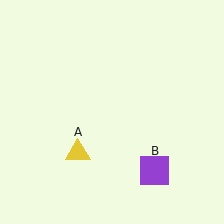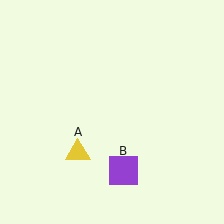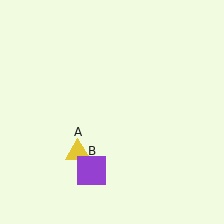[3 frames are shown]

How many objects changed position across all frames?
1 object changed position: purple square (object B).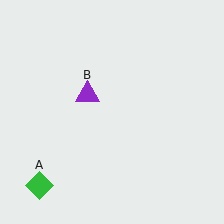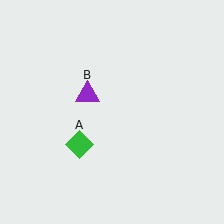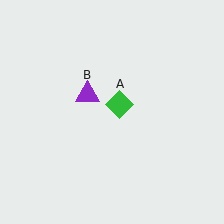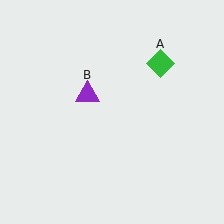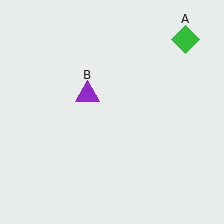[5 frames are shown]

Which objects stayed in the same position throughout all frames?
Purple triangle (object B) remained stationary.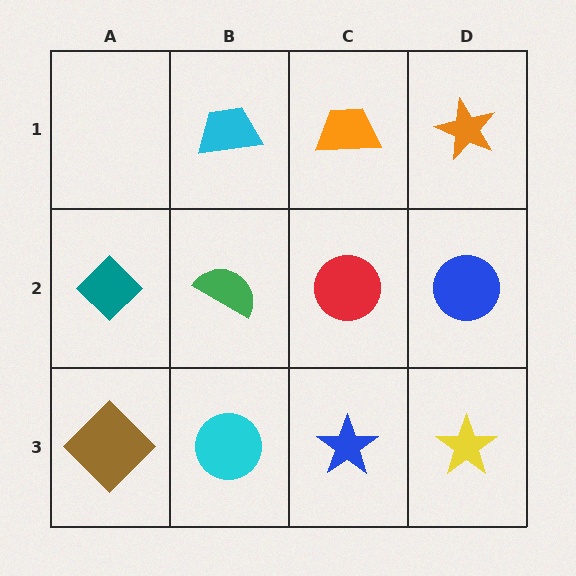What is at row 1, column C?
An orange trapezoid.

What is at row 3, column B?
A cyan circle.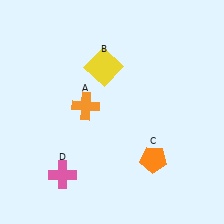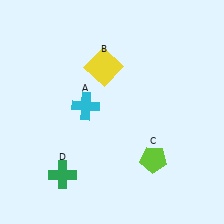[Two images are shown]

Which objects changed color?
A changed from orange to cyan. C changed from orange to lime. D changed from pink to green.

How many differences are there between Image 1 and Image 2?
There are 3 differences between the two images.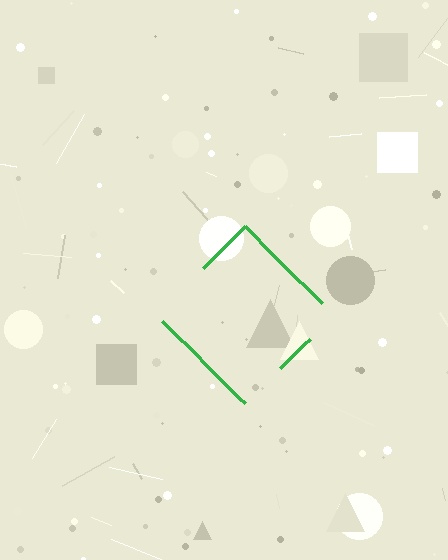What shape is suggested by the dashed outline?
The dashed outline suggests a diamond.